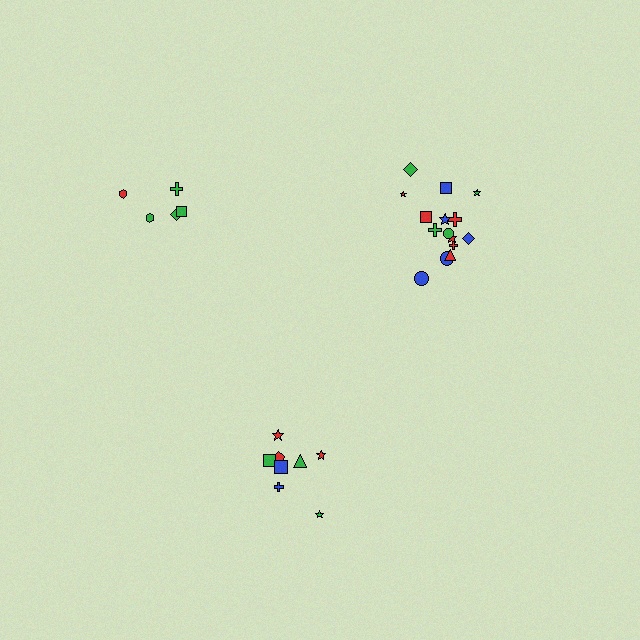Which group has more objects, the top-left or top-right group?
The top-right group.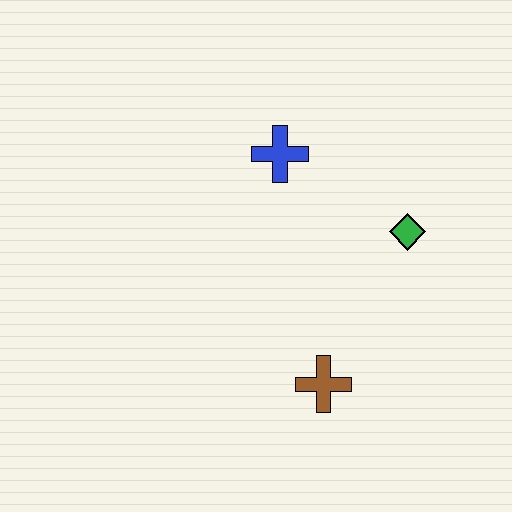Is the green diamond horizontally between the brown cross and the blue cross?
No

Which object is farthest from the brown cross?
The blue cross is farthest from the brown cross.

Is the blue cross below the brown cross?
No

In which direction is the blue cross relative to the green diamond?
The blue cross is to the left of the green diamond.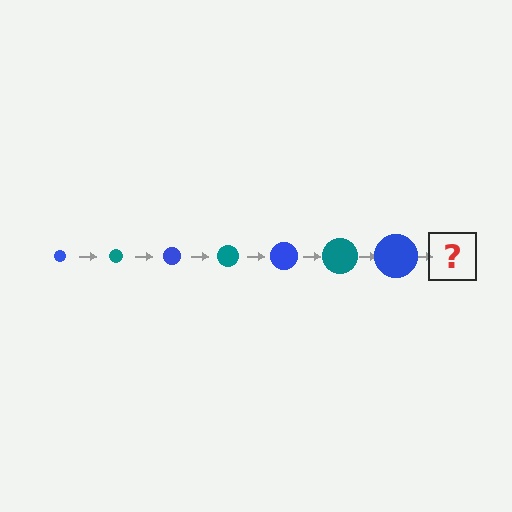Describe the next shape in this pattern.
It should be a teal circle, larger than the previous one.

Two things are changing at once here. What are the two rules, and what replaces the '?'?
The two rules are that the circle grows larger each step and the color cycles through blue and teal. The '?' should be a teal circle, larger than the previous one.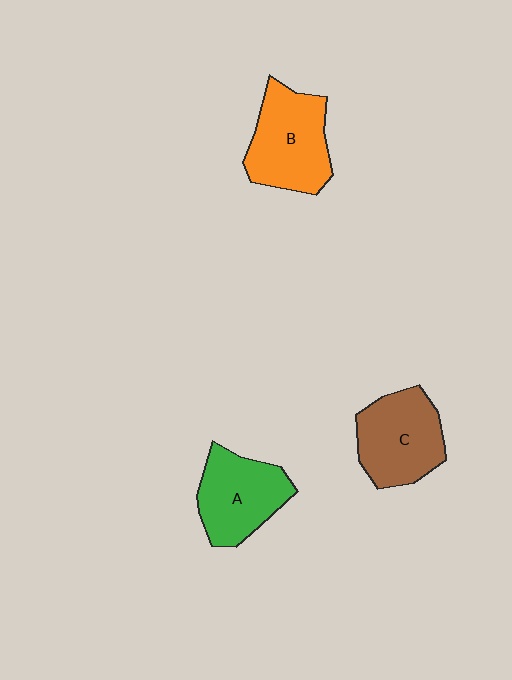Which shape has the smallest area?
Shape A (green).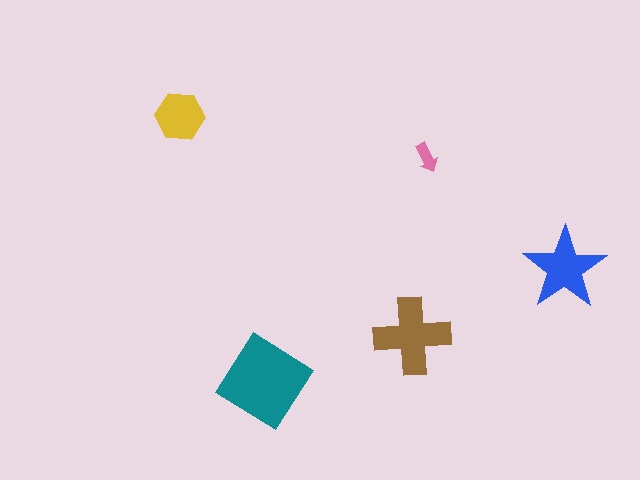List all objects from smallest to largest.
The pink arrow, the yellow hexagon, the blue star, the brown cross, the teal diamond.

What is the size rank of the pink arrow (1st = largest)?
5th.